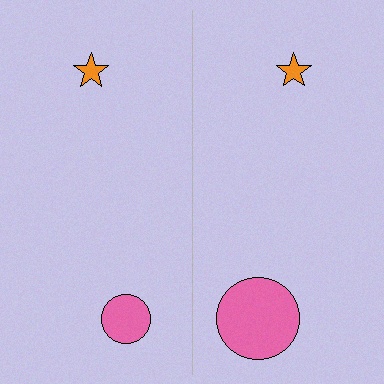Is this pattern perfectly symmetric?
No, the pattern is not perfectly symmetric. The pink circle on the right side has a different size than its mirror counterpart.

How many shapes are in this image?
There are 4 shapes in this image.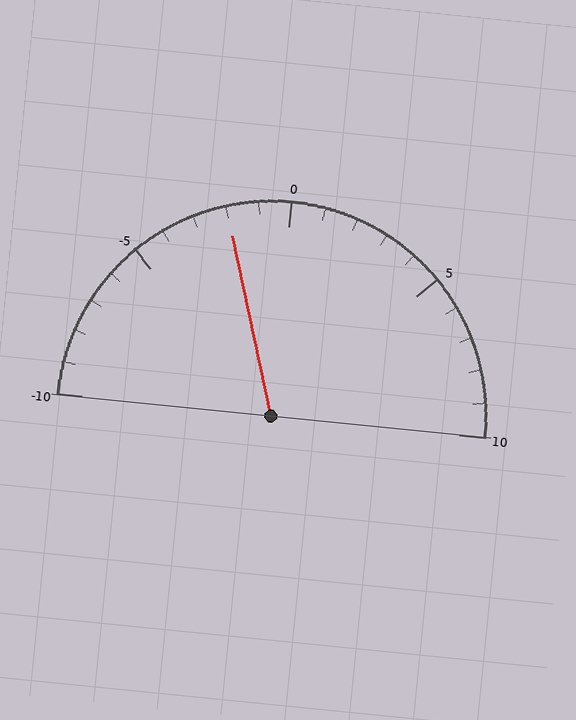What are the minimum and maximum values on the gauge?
The gauge ranges from -10 to 10.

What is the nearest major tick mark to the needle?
The nearest major tick mark is 0.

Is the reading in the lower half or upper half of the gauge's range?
The reading is in the lower half of the range (-10 to 10).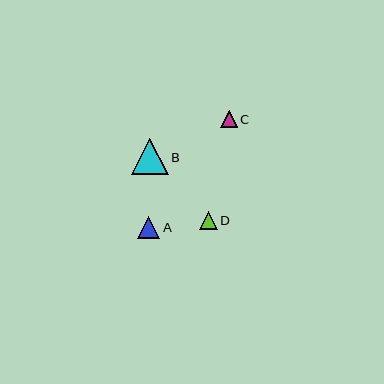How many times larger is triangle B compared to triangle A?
Triangle B is approximately 1.7 times the size of triangle A.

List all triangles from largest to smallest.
From largest to smallest: B, A, D, C.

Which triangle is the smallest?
Triangle C is the smallest with a size of approximately 16 pixels.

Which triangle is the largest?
Triangle B is the largest with a size of approximately 36 pixels.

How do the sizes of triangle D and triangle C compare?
Triangle D and triangle C are approximately the same size.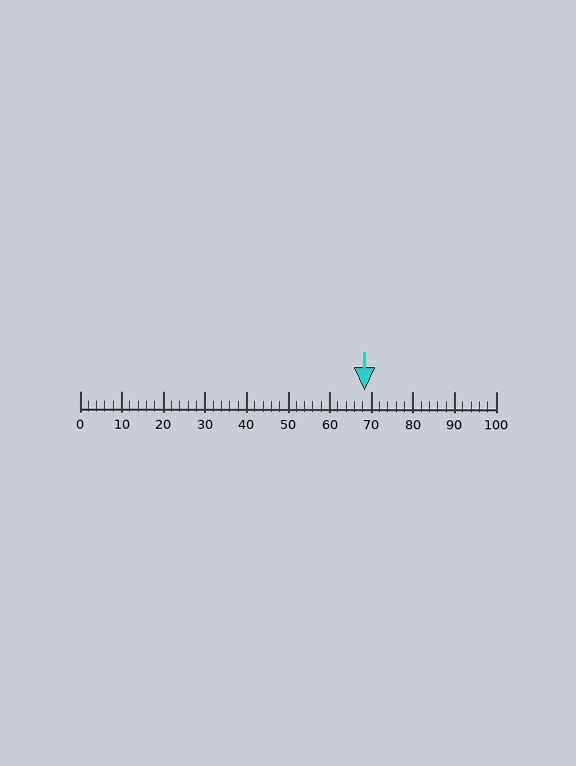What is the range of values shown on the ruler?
The ruler shows values from 0 to 100.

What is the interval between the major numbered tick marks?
The major tick marks are spaced 10 units apart.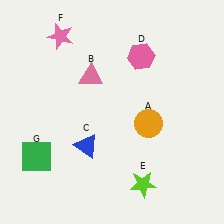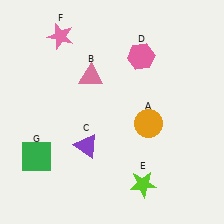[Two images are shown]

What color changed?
The triangle (C) changed from blue in Image 1 to purple in Image 2.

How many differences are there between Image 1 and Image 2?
There is 1 difference between the two images.